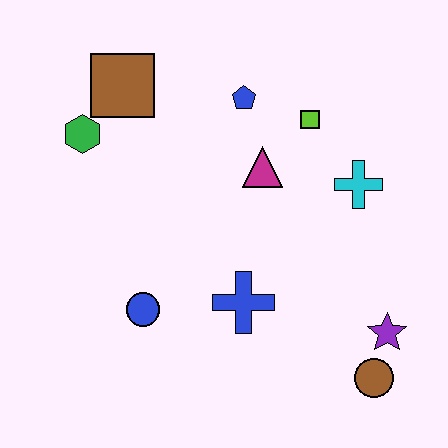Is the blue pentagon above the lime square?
Yes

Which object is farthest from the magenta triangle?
The brown circle is farthest from the magenta triangle.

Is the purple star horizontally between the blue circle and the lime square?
No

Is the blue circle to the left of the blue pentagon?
Yes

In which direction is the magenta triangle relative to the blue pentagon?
The magenta triangle is below the blue pentagon.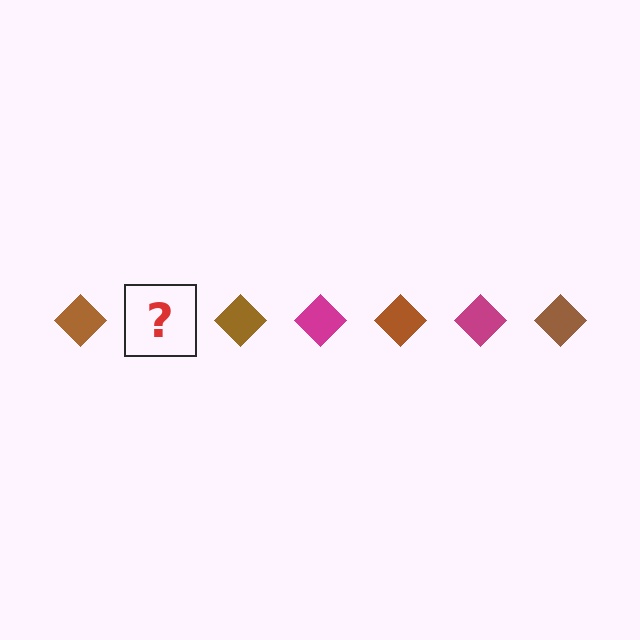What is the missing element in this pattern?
The missing element is a magenta diamond.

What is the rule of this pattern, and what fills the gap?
The rule is that the pattern cycles through brown, magenta diamonds. The gap should be filled with a magenta diamond.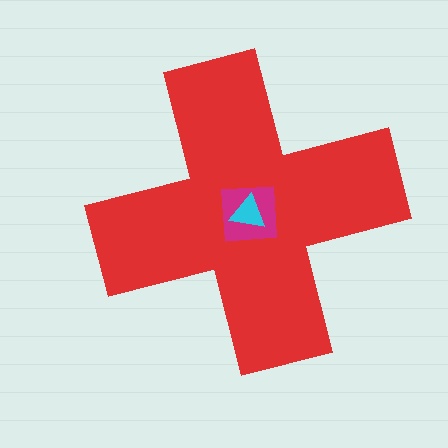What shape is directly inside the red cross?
The magenta square.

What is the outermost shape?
The red cross.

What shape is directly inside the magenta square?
The cyan triangle.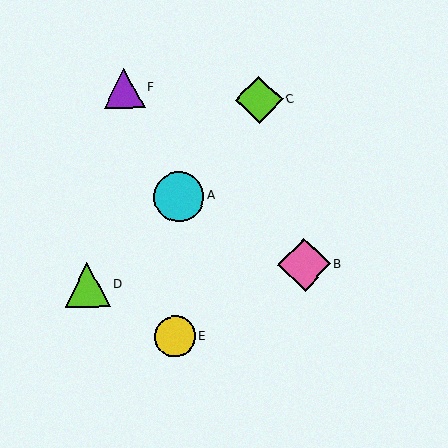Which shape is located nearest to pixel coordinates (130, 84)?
The purple triangle (labeled F) at (124, 88) is nearest to that location.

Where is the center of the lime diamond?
The center of the lime diamond is at (259, 100).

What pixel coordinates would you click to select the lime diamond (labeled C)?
Click at (259, 100) to select the lime diamond C.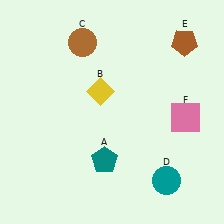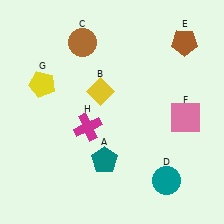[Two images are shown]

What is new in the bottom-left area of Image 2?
A magenta cross (H) was added in the bottom-left area of Image 2.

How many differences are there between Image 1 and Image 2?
There are 2 differences between the two images.